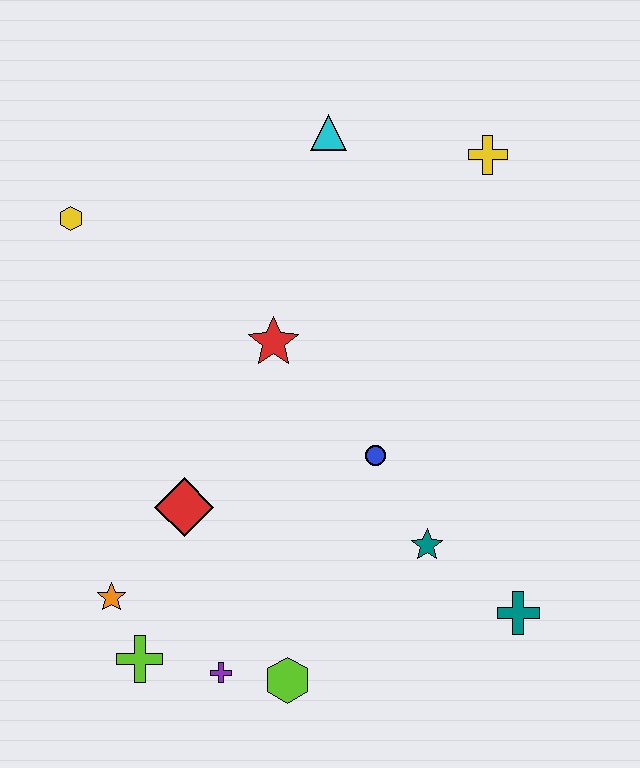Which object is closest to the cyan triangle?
The yellow cross is closest to the cyan triangle.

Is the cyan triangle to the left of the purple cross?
No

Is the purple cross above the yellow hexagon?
No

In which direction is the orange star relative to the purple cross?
The orange star is to the left of the purple cross.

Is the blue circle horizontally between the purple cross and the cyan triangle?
No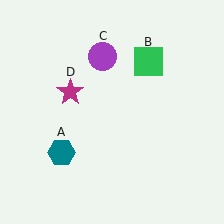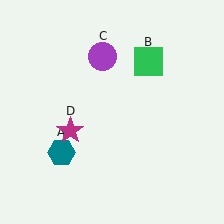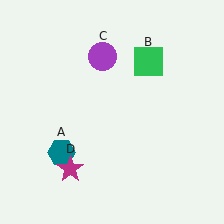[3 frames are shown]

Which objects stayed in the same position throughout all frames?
Teal hexagon (object A) and green square (object B) and purple circle (object C) remained stationary.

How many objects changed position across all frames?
1 object changed position: magenta star (object D).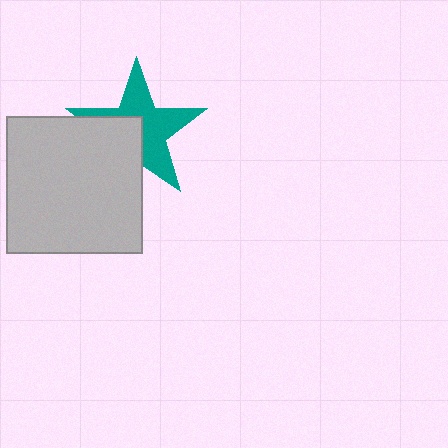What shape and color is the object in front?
The object in front is a light gray square.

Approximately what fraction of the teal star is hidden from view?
Roughly 40% of the teal star is hidden behind the light gray square.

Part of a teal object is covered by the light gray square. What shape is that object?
It is a star.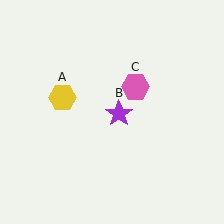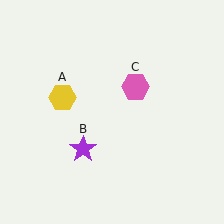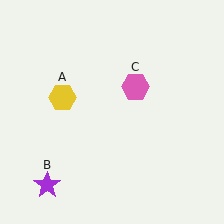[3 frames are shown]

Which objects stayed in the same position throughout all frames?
Yellow hexagon (object A) and pink hexagon (object C) remained stationary.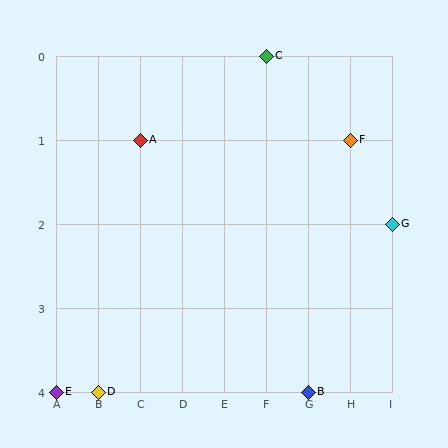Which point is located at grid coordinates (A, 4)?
Point E is at (A, 4).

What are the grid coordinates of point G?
Point G is at grid coordinates (I, 2).